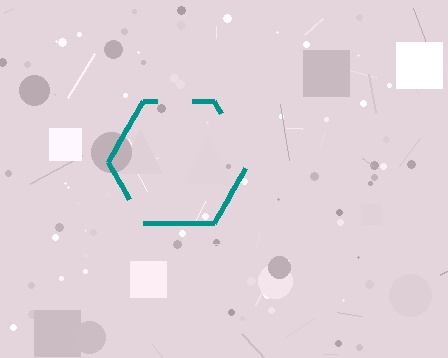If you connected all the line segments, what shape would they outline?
They would outline a hexagon.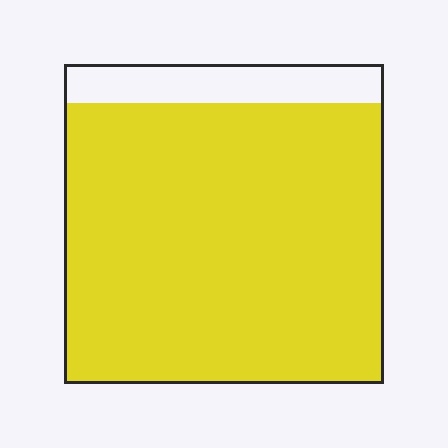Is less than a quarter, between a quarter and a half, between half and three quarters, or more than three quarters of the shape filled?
More than three quarters.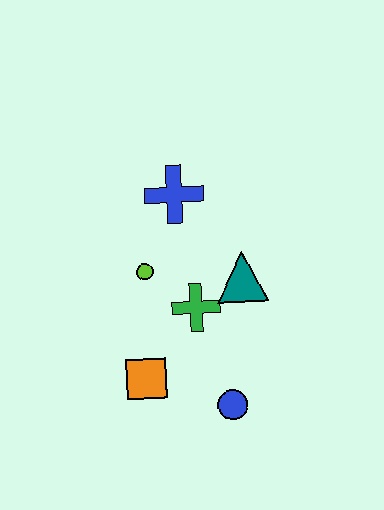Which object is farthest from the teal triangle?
The orange square is farthest from the teal triangle.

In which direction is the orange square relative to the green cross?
The orange square is below the green cross.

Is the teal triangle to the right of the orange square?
Yes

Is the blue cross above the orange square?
Yes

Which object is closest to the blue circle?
The orange square is closest to the blue circle.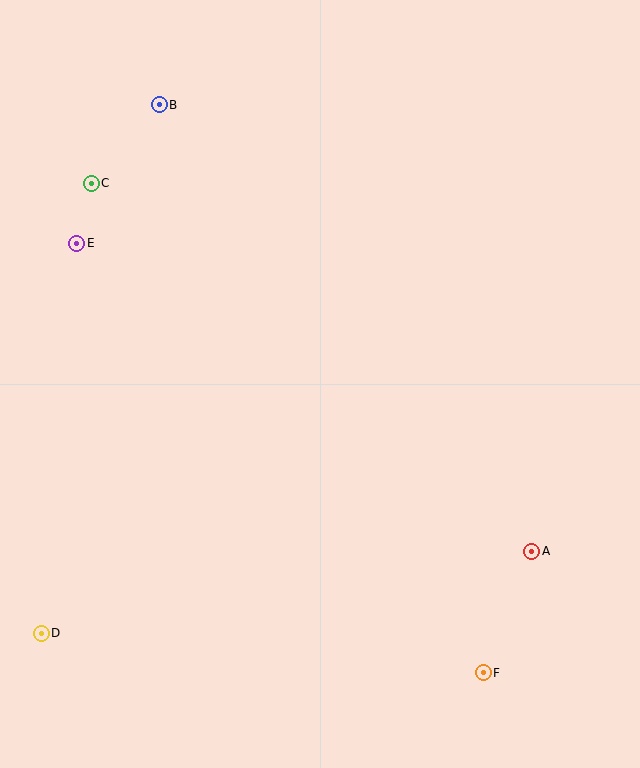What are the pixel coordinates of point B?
Point B is at (159, 105).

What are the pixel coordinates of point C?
Point C is at (91, 183).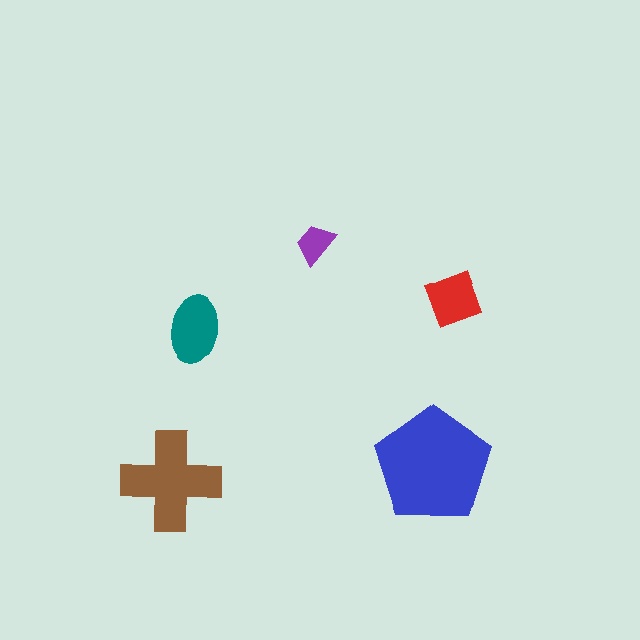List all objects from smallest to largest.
The purple trapezoid, the red diamond, the teal ellipse, the brown cross, the blue pentagon.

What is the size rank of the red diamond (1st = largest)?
4th.